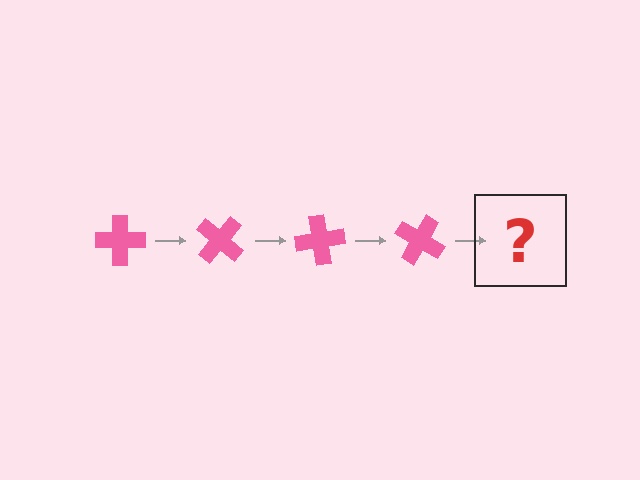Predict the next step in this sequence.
The next step is a pink cross rotated 160 degrees.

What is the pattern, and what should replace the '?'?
The pattern is that the cross rotates 40 degrees each step. The '?' should be a pink cross rotated 160 degrees.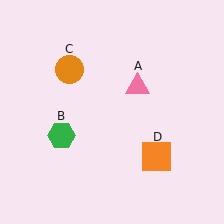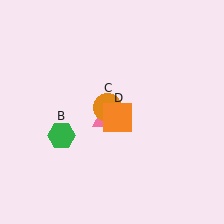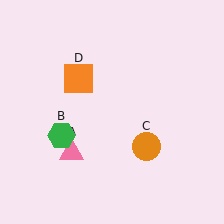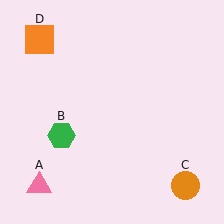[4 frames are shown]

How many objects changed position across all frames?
3 objects changed position: pink triangle (object A), orange circle (object C), orange square (object D).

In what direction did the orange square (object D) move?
The orange square (object D) moved up and to the left.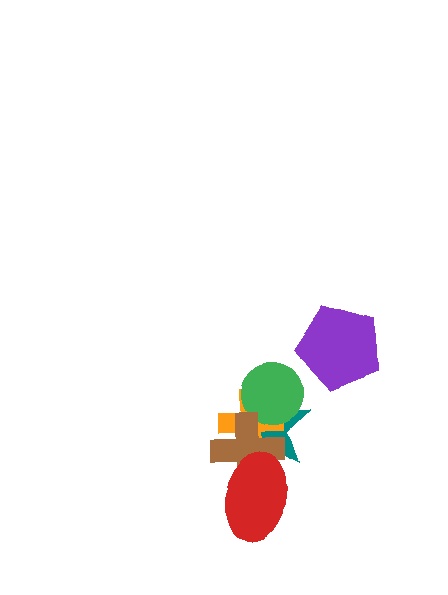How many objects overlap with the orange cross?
3 objects overlap with the orange cross.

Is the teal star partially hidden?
Yes, it is partially covered by another shape.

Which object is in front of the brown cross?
The red ellipse is in front of the brown cross.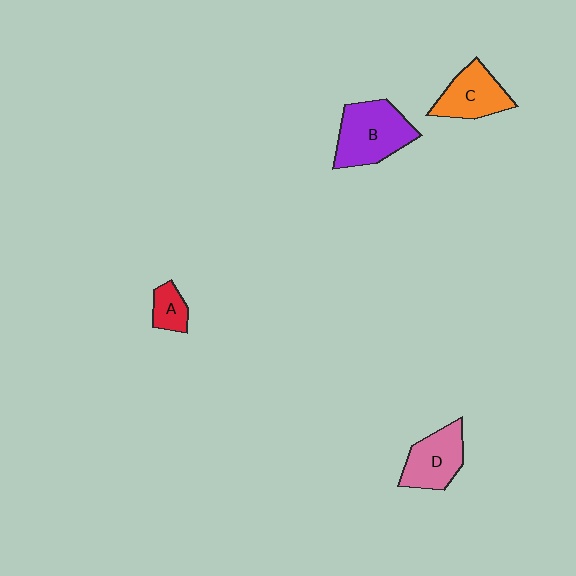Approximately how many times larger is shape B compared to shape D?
Approximately 1.4 times.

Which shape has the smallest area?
Shape A (red).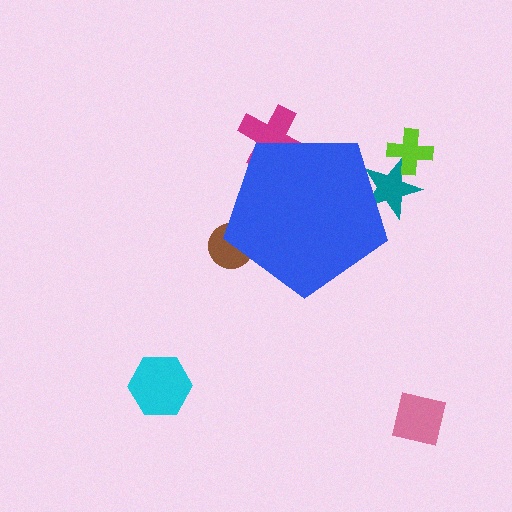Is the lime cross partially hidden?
No, the lime cross is fully visible.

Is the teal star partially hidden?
Yes, the teal star is partially hidden behind the blue pentagon.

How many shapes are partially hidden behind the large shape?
3 shapes are partially hidden.